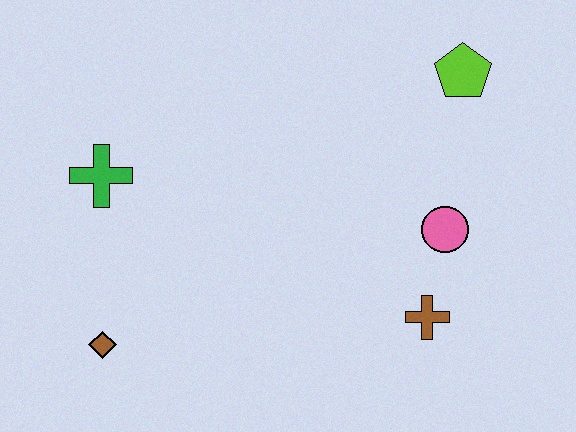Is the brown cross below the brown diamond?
No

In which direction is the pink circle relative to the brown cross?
The pink circle is above the brown cross.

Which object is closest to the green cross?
The brown diamond is closest to the green cross.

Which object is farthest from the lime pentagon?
The brown diamond is farthest from the lime pentagon.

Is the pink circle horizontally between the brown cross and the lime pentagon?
Yes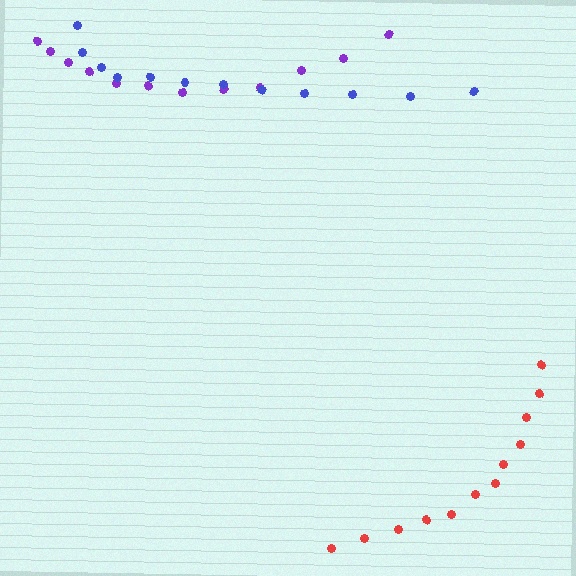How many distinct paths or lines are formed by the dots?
There are 3 distinct paths.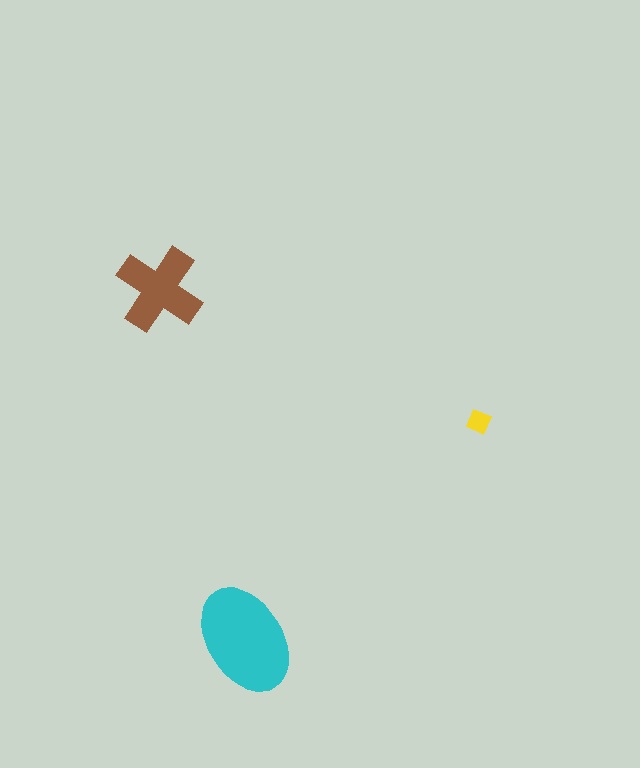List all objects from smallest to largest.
The yellow diamond, the brown cross, the cyan ellipse.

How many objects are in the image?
There are 3 objects in the image.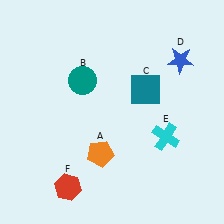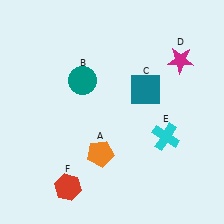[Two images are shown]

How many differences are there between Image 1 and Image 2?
There is 1 difference between the two images.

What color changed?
The star (D) changed from blue in Image 1 to magenta in Image 2.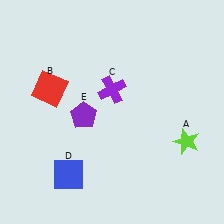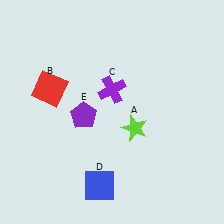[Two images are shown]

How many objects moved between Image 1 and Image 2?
2 objects moved between the two images.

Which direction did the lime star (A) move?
The lime star (A) moved left.